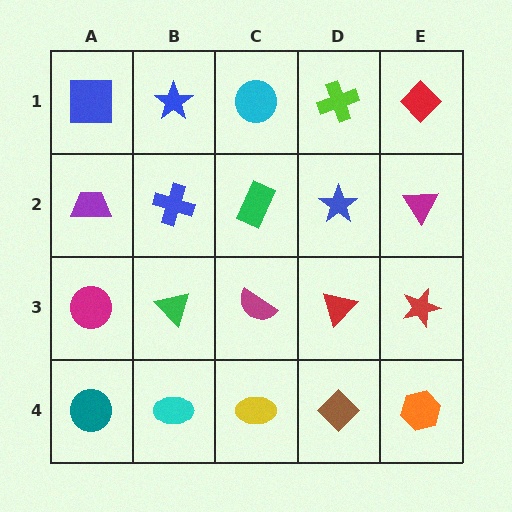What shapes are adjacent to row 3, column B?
A blue cross (row 2, column B), a cyan ellipse (row 4, column B), a magenta circle (row 3, column A), a magenta semicircle (row 3, column C).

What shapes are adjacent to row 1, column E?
A magenta triangle (row 2, column E), a lime cross (row 1, column D).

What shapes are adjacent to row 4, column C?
A magenta semicircle (row 3, column C), a cyan ellipse (row 4, column B), a brown diamond (row 4, column D).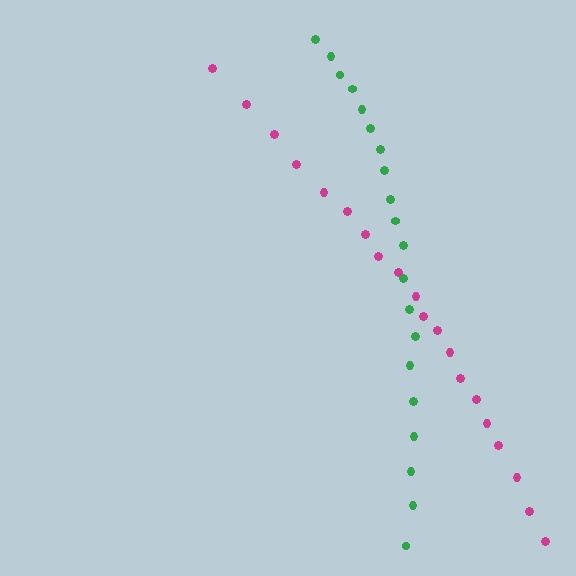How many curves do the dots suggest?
There are 2 distinct paths.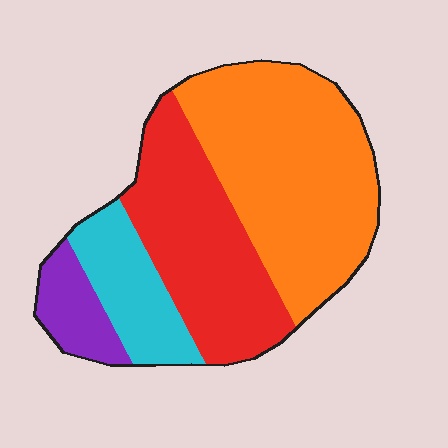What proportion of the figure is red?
Red takes up about one third (1/3) of the figure.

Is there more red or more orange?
Orange.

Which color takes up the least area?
Purple, at roughly 10%.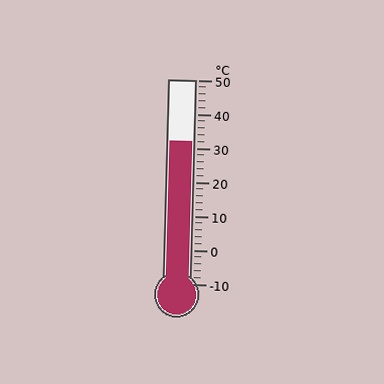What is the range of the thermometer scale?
The thermometer scale ranges from -10°C to 50°C.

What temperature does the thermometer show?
The thermometer shows approximately 32°C.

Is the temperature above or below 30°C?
The temperature is above 30°C.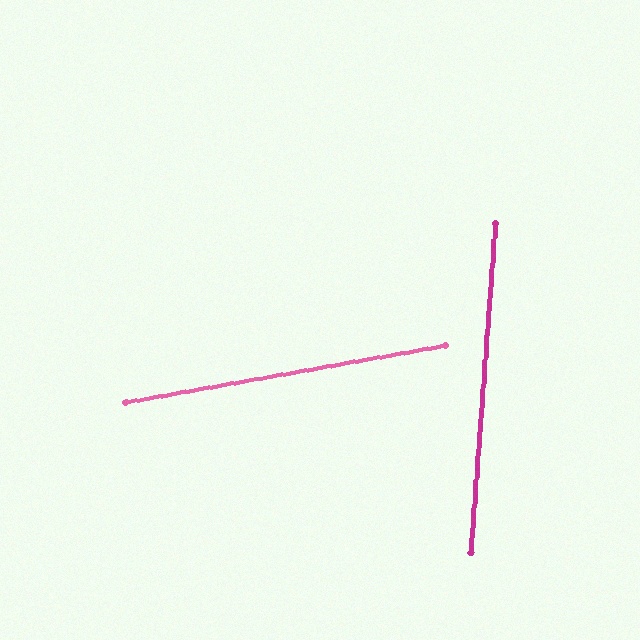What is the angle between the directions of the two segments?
Approximately 76 degrees.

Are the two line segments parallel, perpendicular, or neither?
Neither parallel nor perpendicular — they differ by about 76°.